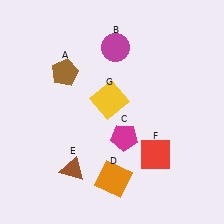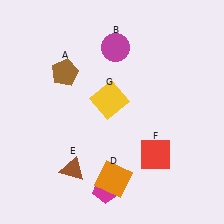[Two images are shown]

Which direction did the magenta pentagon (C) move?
The magenta pentagon (C) moved down.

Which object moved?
The magenta pentagon (C) moved down.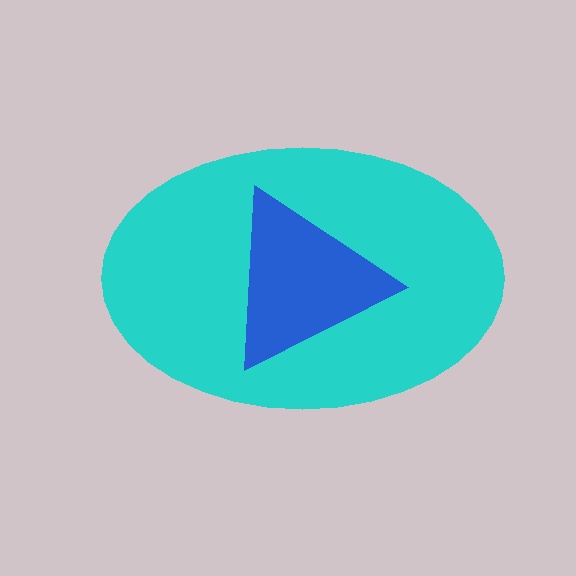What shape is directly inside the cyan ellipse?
The blue triangle.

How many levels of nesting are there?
2.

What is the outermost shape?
The cyan ellipse.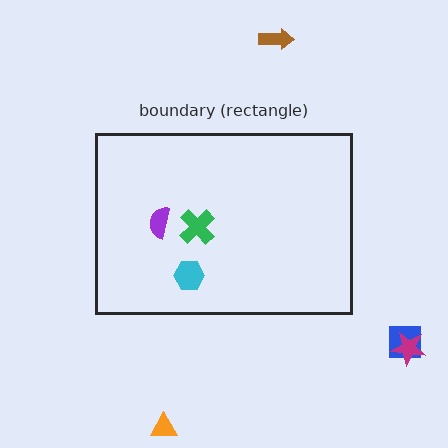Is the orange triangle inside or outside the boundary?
Outside.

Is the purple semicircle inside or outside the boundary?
Inside.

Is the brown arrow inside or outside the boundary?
Outside.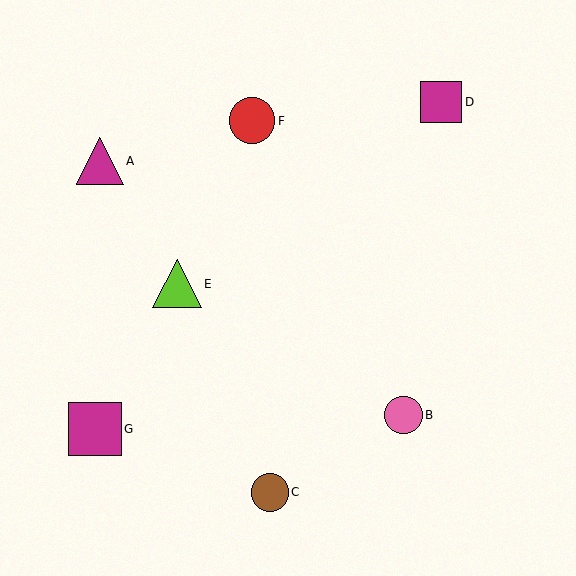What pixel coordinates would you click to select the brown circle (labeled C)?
Click at (270, 492) to select the brown circle C.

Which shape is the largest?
The magenta square (labeled G) is the largest.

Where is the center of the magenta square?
The center of the magenta square is at (95, 429).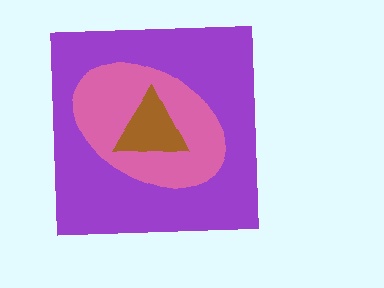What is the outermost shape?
The purple square.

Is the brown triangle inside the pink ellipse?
Yes.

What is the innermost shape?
The brown triangle.